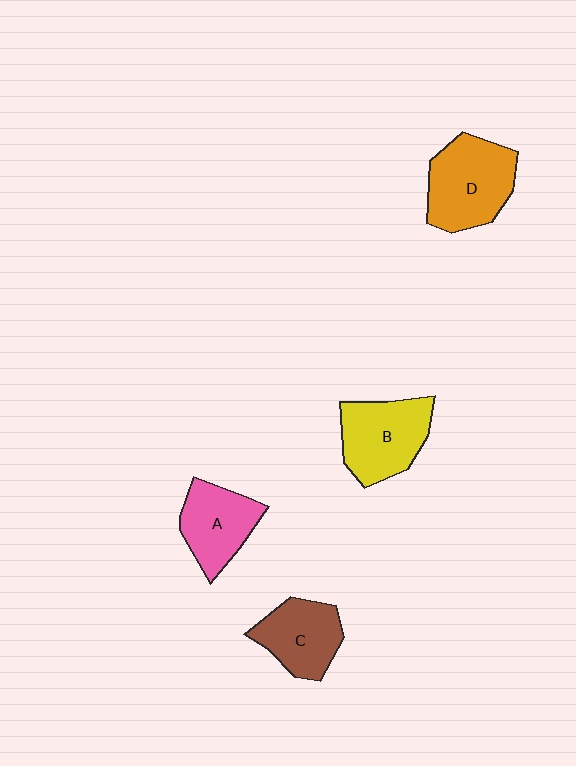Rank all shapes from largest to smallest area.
From largest to smallest: D (orange), B (yellow), A (pink), C (brown).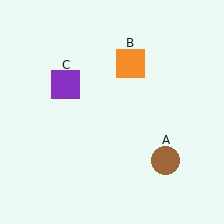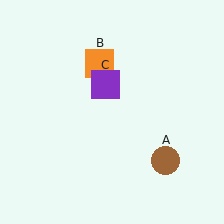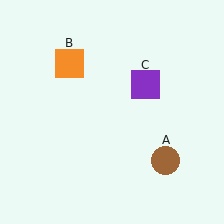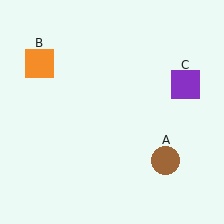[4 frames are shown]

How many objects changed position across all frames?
2 objects changed position: orange square (object B), purple square (object C).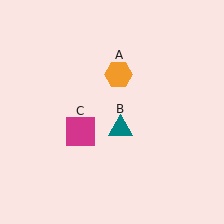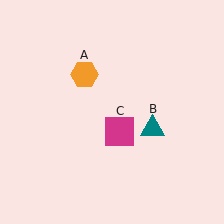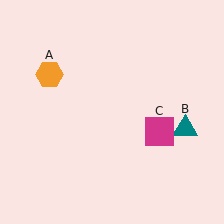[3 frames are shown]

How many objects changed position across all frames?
3 objects changed position: orange hexagon (object A), teal triangle (object B), magenta square (object C).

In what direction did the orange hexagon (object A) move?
The orange hexagon (object A) moved left.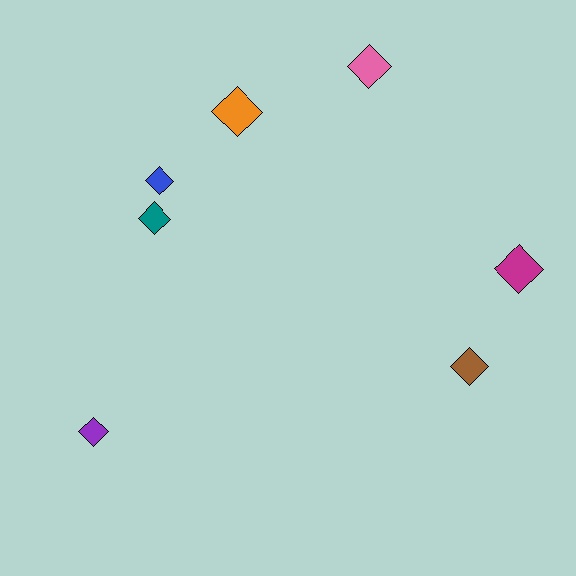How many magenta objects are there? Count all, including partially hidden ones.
There is 1 magenta object.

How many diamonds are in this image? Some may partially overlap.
There are 7 diamonds.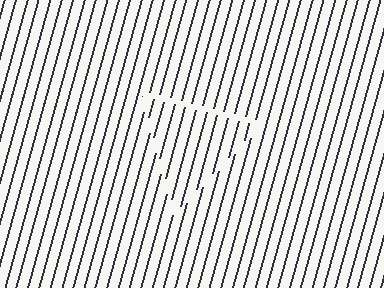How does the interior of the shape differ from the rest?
The interior of the shape contains the same grating, shifted by half a period — the contour is defined by the phase discontinuity where line-ends from the inner and outer gratings abut.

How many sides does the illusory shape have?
3 sides — the line-ends trace a triangle.